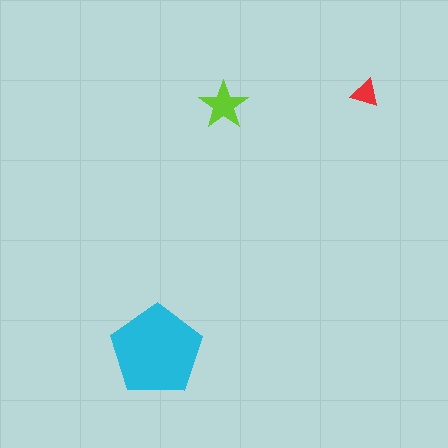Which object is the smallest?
The red triangle.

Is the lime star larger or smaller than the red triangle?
Larger.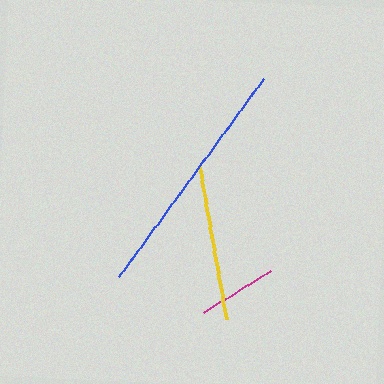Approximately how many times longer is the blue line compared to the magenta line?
The blue line is approximately 3.1 times the length of the magenta line.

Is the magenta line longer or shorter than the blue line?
The blue line is longer than the magenta line.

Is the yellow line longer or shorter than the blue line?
The blue line is longer than the yellow line.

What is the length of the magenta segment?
The magenta segment is approximately 79 pixels long.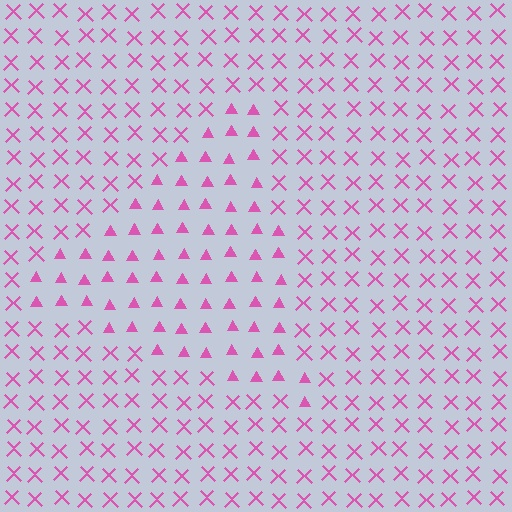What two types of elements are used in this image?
The image uses triangles inside the triangle region and X marks outside it.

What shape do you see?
I see a triangle.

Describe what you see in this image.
The image is filled with small pink elements arranged in a uniform grid. A triangle-shaped region contains triangles, while the surrounding area contains X marks. The boundary is defined purely by the change in element shape.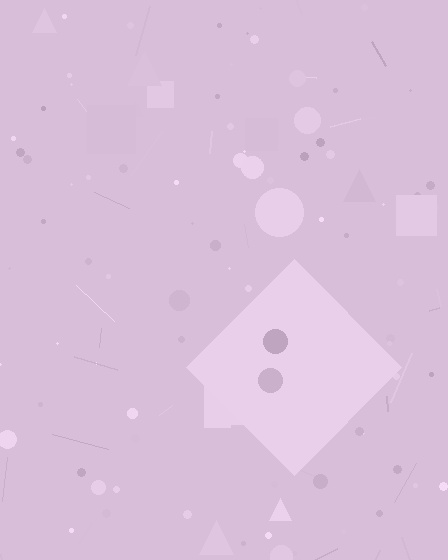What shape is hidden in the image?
A diamond is hidden in the image.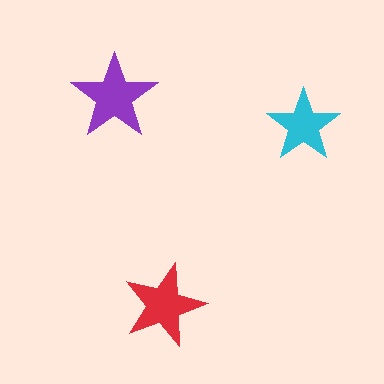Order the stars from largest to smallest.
the purple one, the red one, the cyan one.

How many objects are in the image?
There are 3 objects in the image.